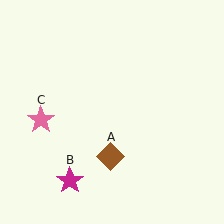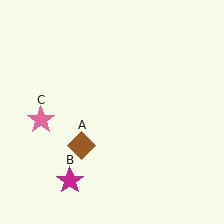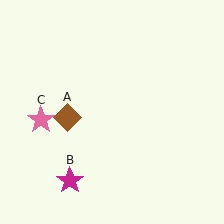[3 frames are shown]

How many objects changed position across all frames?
1 object changed position: brown diamond (object A).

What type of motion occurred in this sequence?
The brown diamond (object A) rotated clockwise around the center of the scene.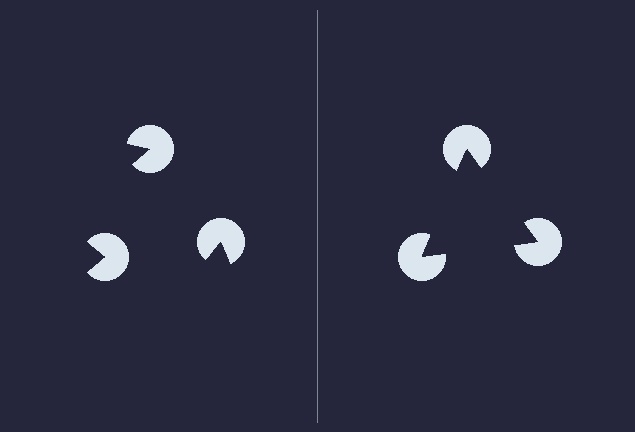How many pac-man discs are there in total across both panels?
6 — 3 on each side.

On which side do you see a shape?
An illusory triangle appears on the right side. On the left side the wedge cuts are rotated, so no coherent shape forms.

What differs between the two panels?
The pac-man discs are positioned identically on both sides; only the wedge orientations differ. On the right they align to a triangle; on the left they are misaligned.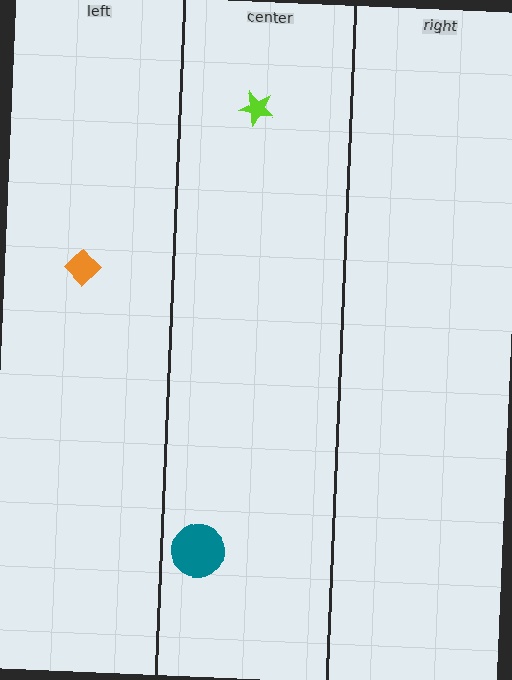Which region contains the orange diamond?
The left region.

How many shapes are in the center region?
2.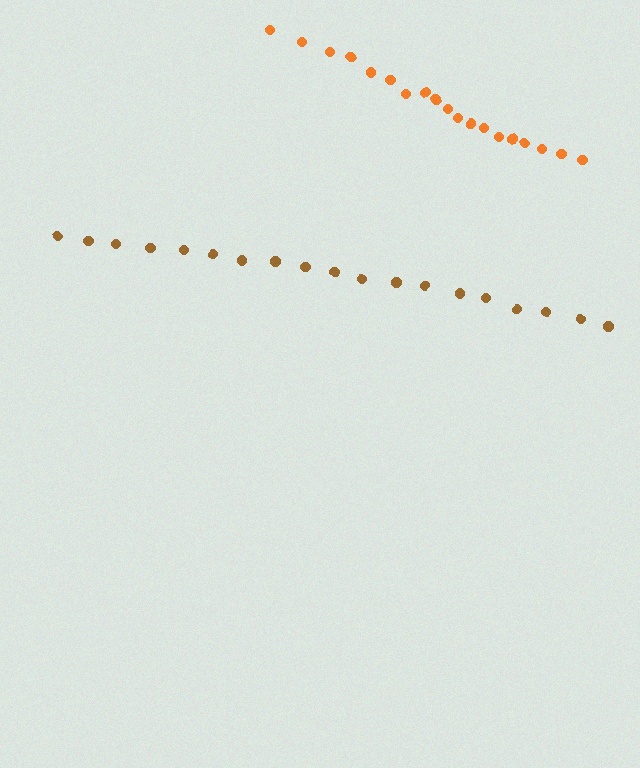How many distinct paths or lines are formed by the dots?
There are 2 distinct paths.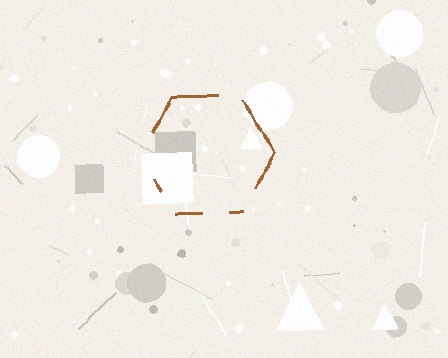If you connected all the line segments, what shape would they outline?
They would outline a hexagon.